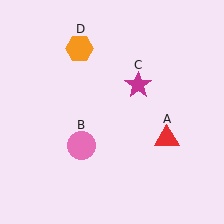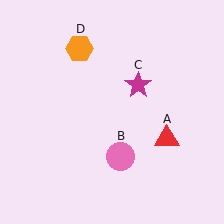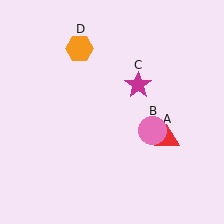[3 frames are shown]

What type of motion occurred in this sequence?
The pink circle (object B) rotated counterclockwise around the center of the scene.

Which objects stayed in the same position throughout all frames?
Red triangle (object A) and magenta star (object C) and orange hexagon (object D) remained stationary.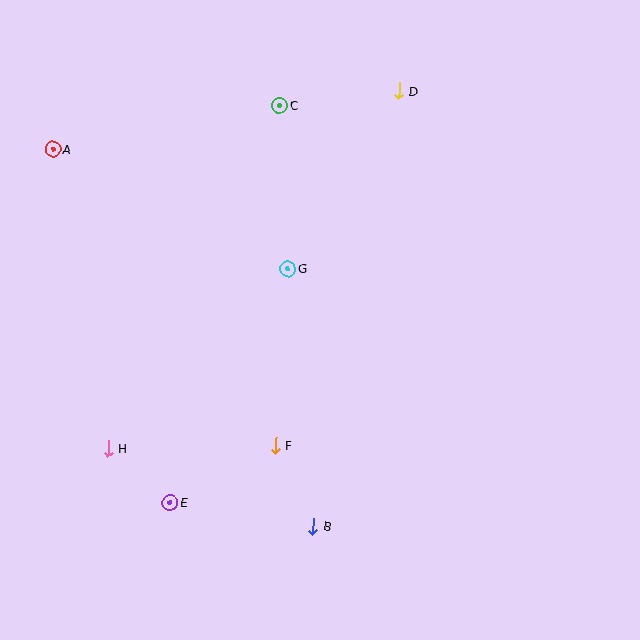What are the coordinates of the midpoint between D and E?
The midpoint between D and E is at (284, 297).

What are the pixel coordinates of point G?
Point G is at (288, 269).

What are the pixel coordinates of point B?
Point B is at (313, 526).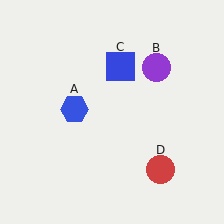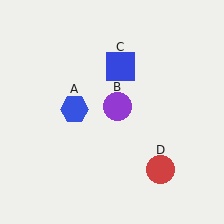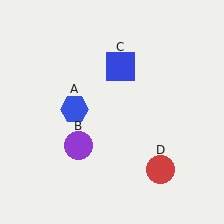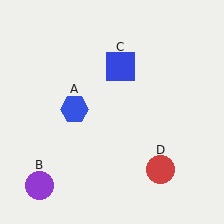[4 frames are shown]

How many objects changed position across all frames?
1 object changed position: purple circle (object B).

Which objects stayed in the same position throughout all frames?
Blue hexagon (object A) and blue square (object C) and red circle (object D) remained stationary.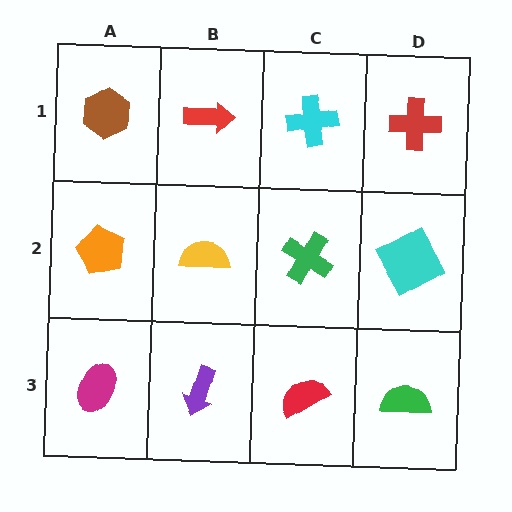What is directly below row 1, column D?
A cyan square.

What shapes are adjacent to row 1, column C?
A green cross (row 2, column C), a red arrow (row 1, column B), a red cross (row 1, column D).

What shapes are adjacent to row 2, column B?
A red arrow (row 1, column B), a purple arrow (row 3, column B), an orange pentagon (row 2, column A), a green cross (row 2, column C).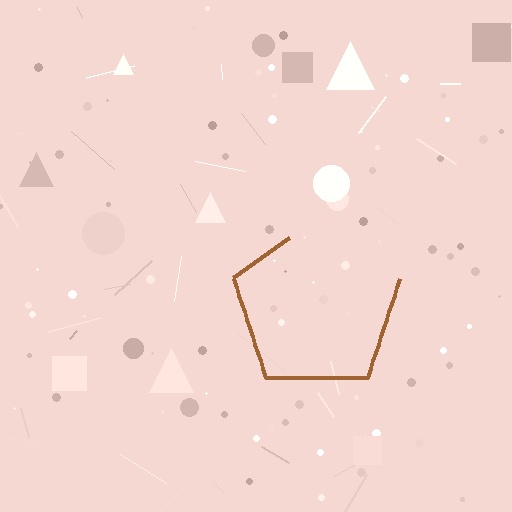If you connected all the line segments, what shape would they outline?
They would outline a pentagon.